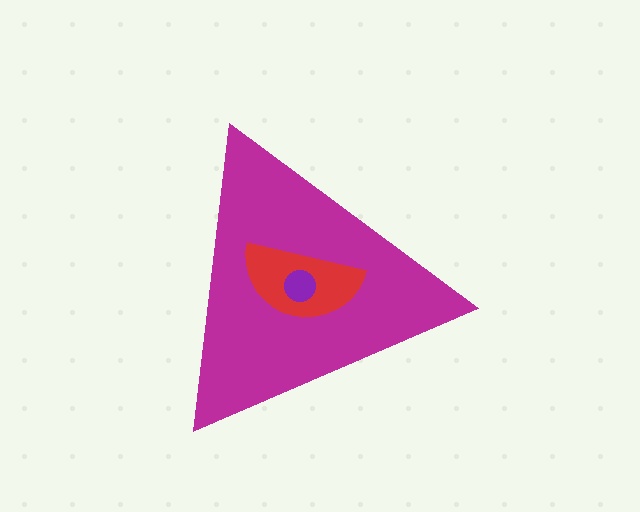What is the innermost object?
The purple circle.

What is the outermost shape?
The magenta triangle.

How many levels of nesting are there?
3.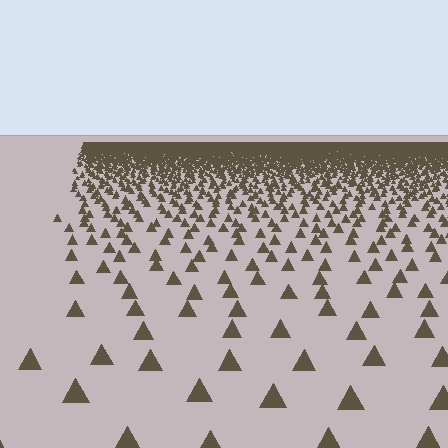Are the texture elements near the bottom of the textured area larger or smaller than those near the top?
Larger. Near the bottom, elements are closer to the viewer and appear at a bigger on-screen size.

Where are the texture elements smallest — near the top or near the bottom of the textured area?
Near the top.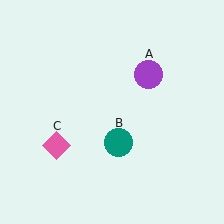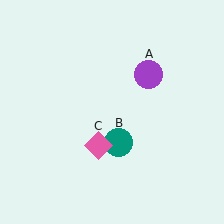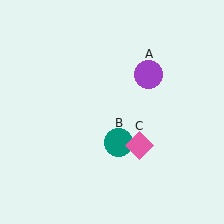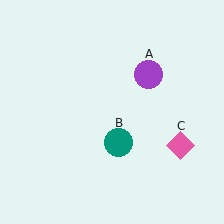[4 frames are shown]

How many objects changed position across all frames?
1 object changed position: pink diamond (object C).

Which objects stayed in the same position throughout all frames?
Purple circle (object A) and teal circle (object B) remained stationary.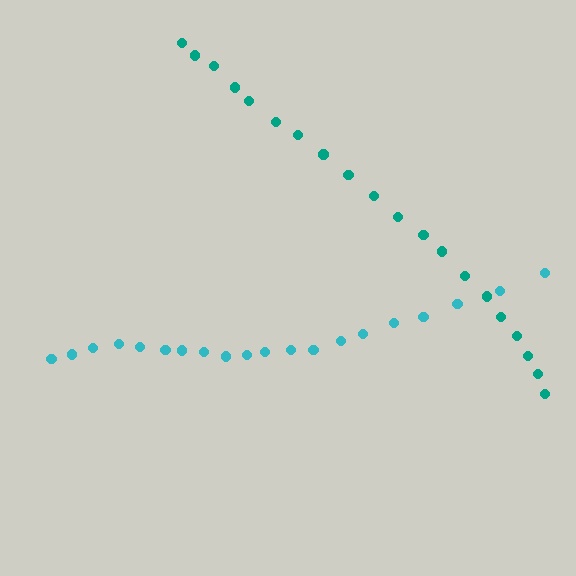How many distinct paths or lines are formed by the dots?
There are 2 distinct paths.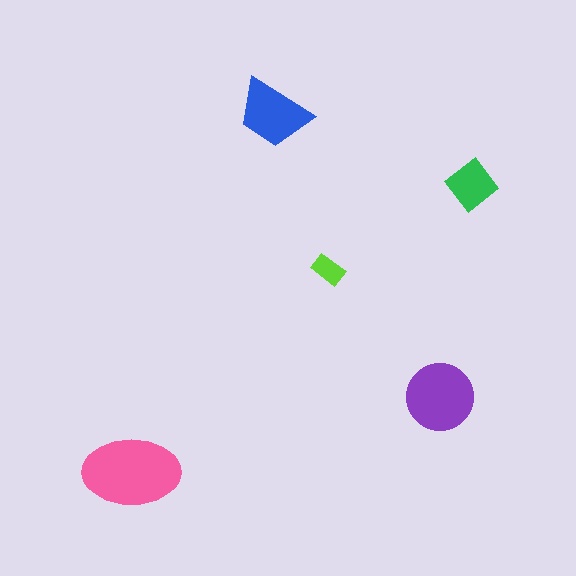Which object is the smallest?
The lime rectangle.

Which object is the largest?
The pink ellipse.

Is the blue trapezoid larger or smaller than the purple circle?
Smaller.